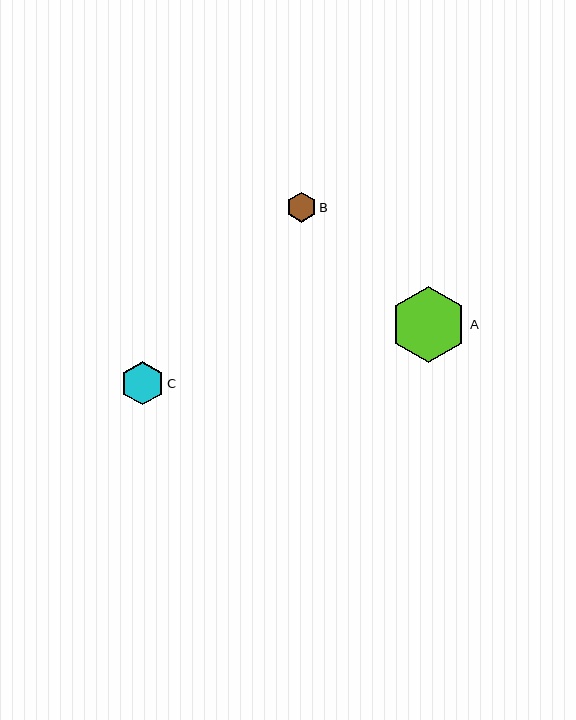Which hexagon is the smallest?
Hexagon B is the smallest with a size of approximately 30 pixels.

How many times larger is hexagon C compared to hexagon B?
Hexagon C is approximately 1.5 times the size of hexagon B.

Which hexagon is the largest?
Hexagon A is the largest with a size of approximately 76 pixels.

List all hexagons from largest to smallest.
From largest to smallest: A, C, B.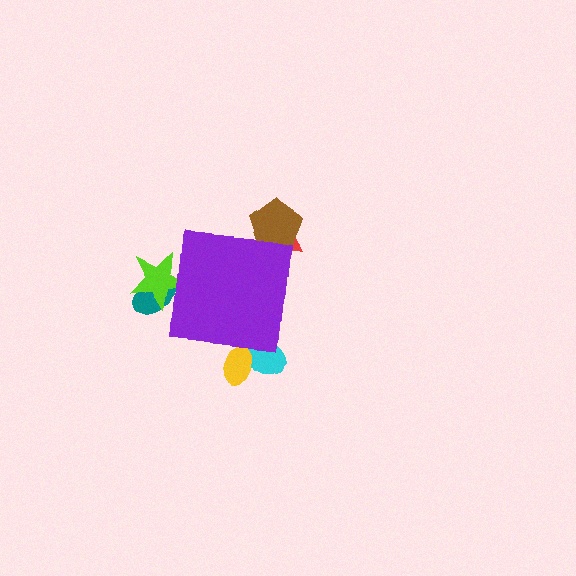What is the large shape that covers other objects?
A purple square.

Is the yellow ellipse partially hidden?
Yes, the yellow ellipse is partially hidden behind the purple square.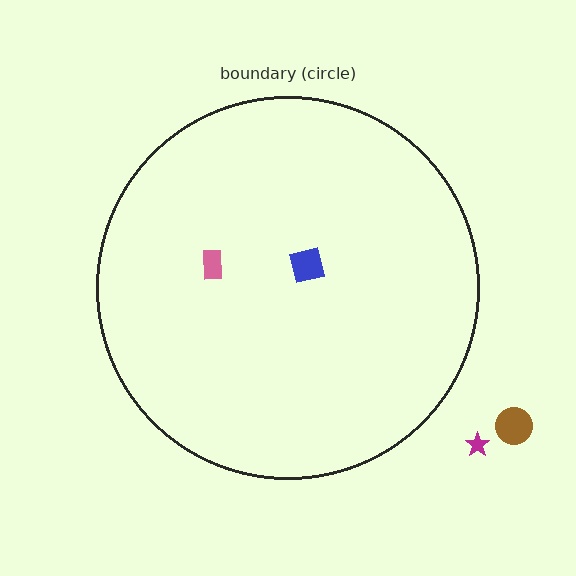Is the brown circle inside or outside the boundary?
Outside.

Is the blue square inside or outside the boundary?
Inside.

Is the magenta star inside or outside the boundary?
Outside.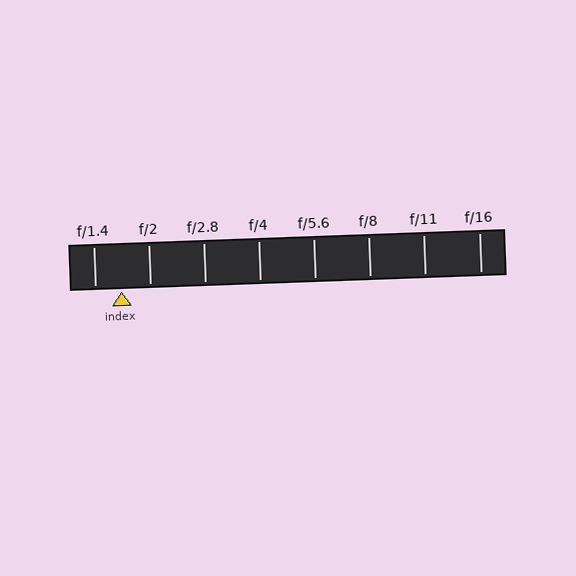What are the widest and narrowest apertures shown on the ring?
The widest aperture shown is f/1.4 and the narrowest is f/16.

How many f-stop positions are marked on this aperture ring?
There are 8 f-stop positions marked.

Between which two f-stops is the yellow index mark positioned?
The index mark is between f/1.4 and f/2.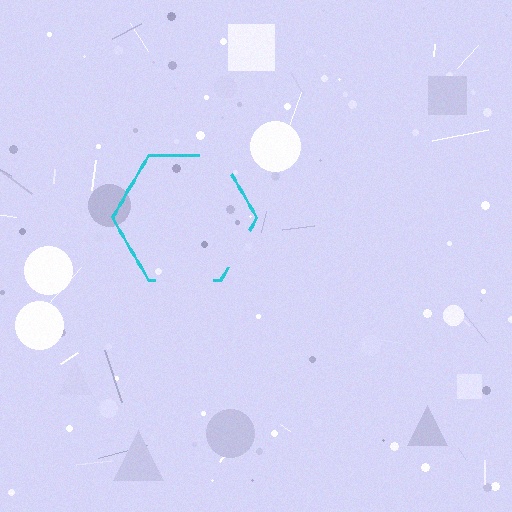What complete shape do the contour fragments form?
The contour fragments form a hexagon.